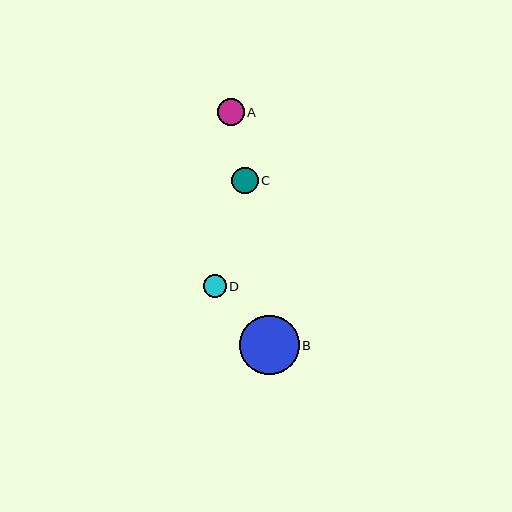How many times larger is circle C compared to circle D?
Circle C is approximately 1.2 times the size of circle D.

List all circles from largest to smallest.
From largest to smallest: B, A, C, D.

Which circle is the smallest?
Circle D is the smallest with a size of approximately 23 pixels.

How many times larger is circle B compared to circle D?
Circle B is approximately 2.6 times the size of circle D.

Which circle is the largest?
Circle B is the largest with a size of approximately 60 pixels.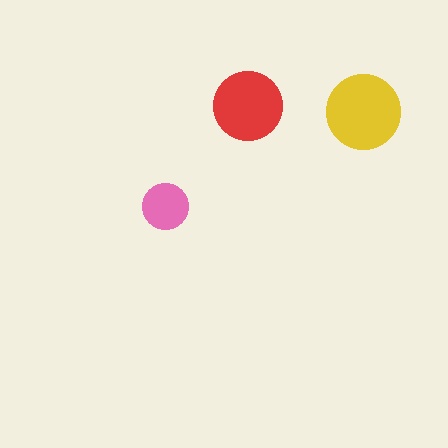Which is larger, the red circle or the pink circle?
The red one.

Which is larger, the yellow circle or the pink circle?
The yellow one.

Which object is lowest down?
The pink circle is bottommost.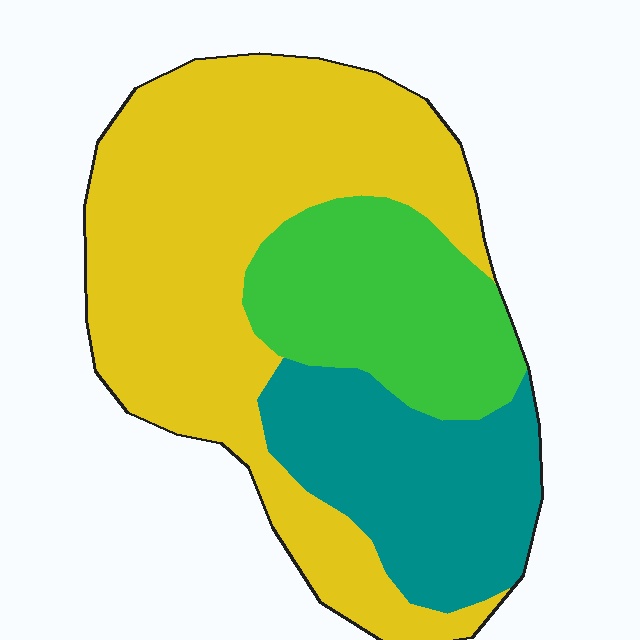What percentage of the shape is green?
Green covers 22% of the shape.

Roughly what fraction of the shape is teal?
Teal covers 24% of the shape.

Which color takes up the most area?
Yellow, at roughly 55%.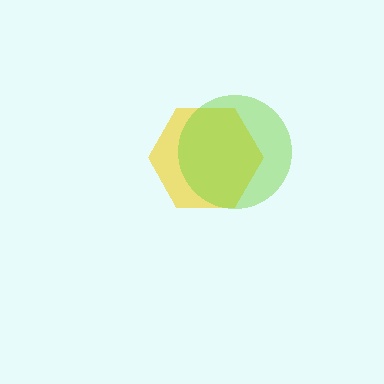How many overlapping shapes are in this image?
There are 2 overlapping shapes in the image.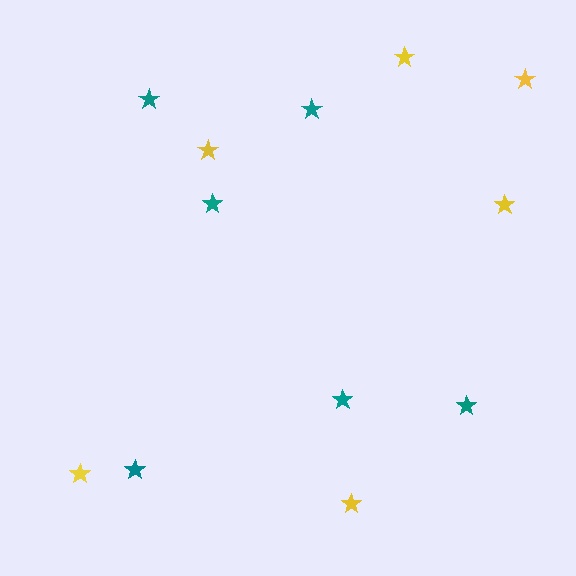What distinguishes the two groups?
There are 2 groups: one group of teal stars (6) and one group of yellow stars (6).